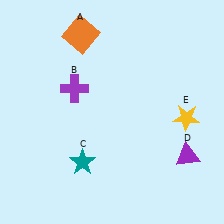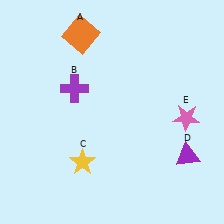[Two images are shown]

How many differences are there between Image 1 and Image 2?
There are 2 differences between the two images.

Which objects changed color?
C changed from teal to yellow. E changed from yellow to pink.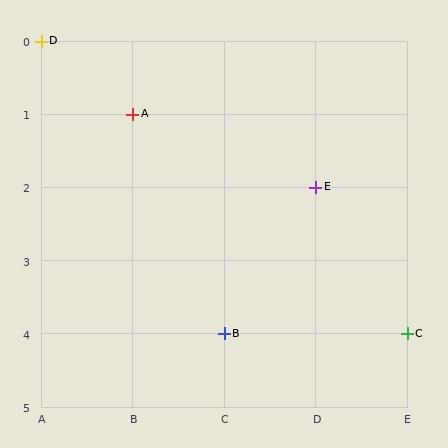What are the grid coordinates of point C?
Point C is at grid coordinates (E, 4).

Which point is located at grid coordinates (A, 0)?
Point D is at (A, 0).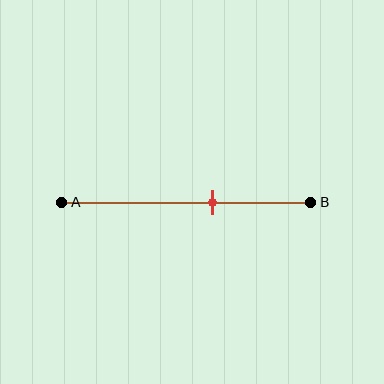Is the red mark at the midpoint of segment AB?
No, the mark is at about 60% from A, not at the 50% midpoint.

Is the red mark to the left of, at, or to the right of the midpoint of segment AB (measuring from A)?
The red mark is to the right of the midpoint of segment AB.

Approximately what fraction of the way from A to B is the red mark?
The red mark is approximately 60% of the way from A to B.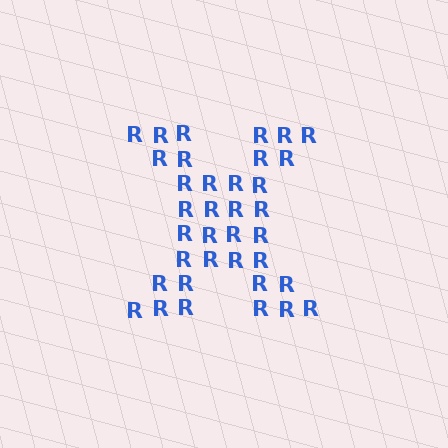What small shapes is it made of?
It is made of small letter R's.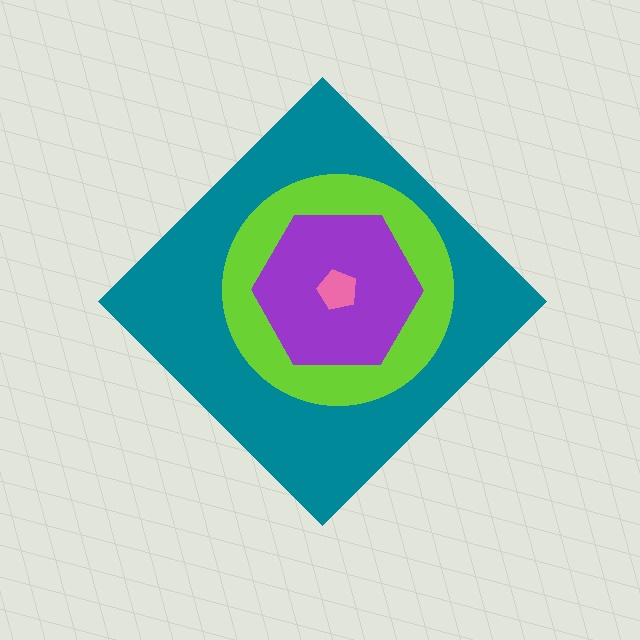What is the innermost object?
The pink pentagon.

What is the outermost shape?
The teal diamond.